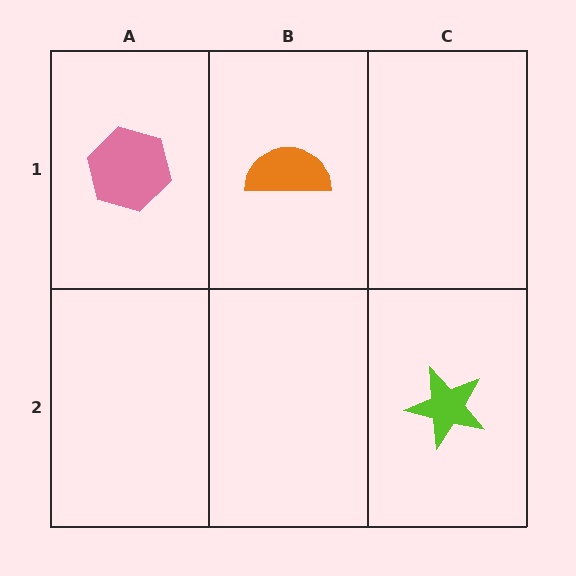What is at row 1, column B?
An orange semicircle.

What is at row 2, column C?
A lime star.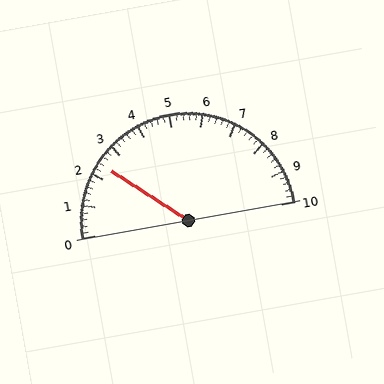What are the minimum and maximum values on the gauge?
The gauge ranges from 0 to 10.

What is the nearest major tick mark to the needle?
The nearest major tick mark is 2.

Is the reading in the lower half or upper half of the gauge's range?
The reading is in the lower half of the range (0 to 10).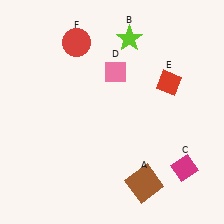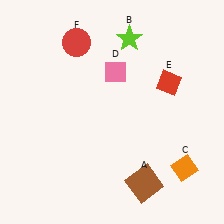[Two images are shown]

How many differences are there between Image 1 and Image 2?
There is 1 difference between the two images.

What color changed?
The diamond (C) changed from magenta in Image 1 to orange in Image 2.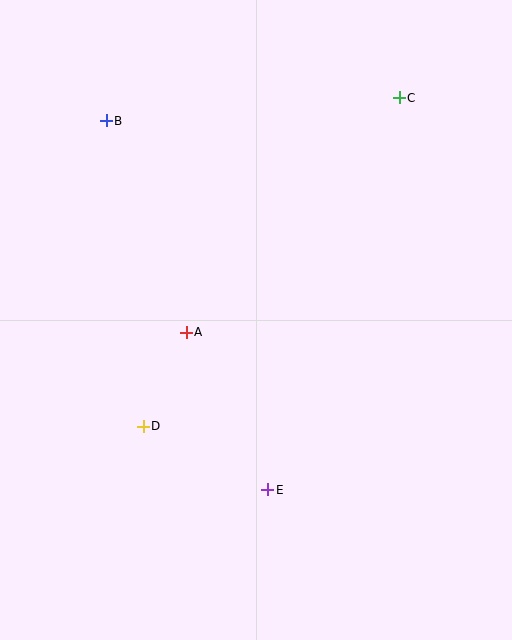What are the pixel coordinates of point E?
Point E is at (268, 490).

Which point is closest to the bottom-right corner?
Point E is closest to the bottom-right corner.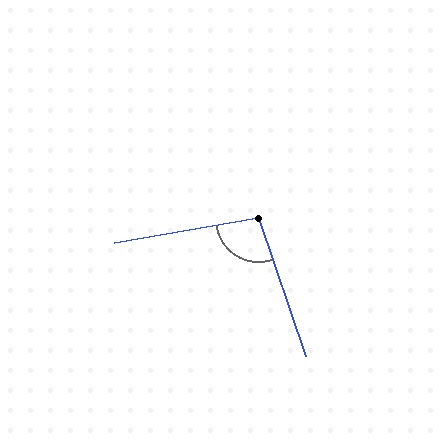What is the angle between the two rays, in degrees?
Approximately 99 degrees.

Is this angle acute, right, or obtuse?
It is obtuse.